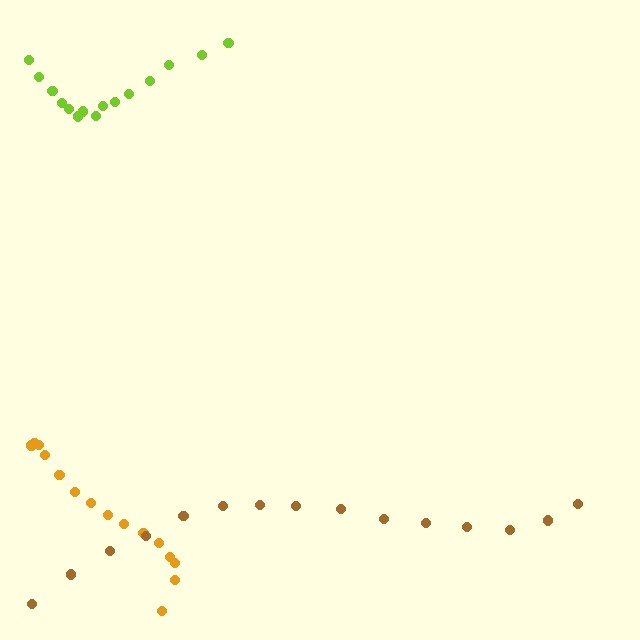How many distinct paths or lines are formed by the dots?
There are 3 distinct paths.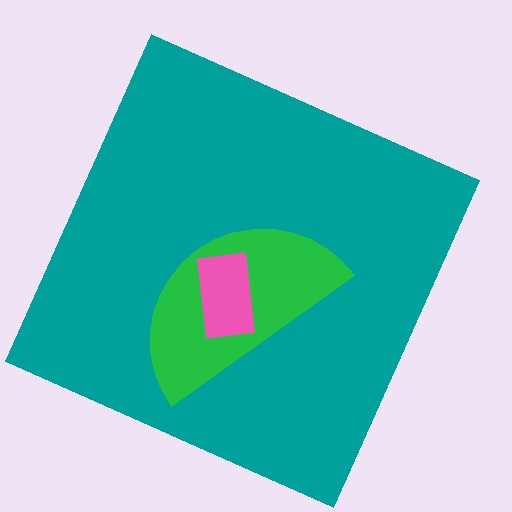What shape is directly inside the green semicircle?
The pink rectangle.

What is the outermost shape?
The teal square.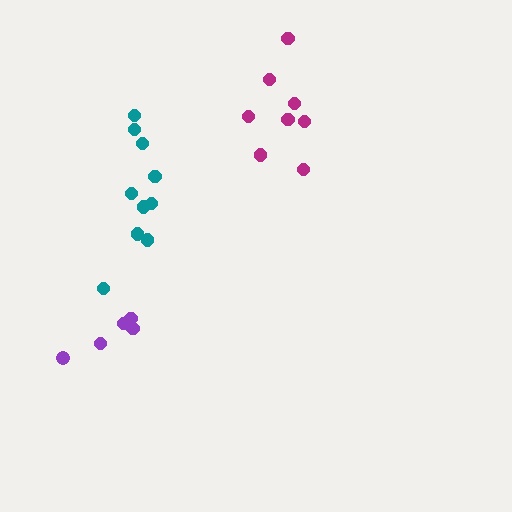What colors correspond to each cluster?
The clusters are colored: teal, magenta, purple.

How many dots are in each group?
Group 1: 10 dots, Group 2: 8 dots, Group 3: 5 dots (23 total).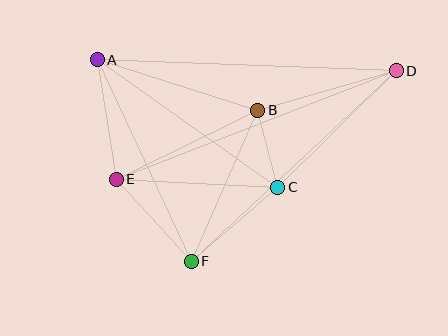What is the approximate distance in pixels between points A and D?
The distance between A and D is approximately 299 pixels.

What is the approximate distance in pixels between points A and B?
The distance between A and B is approximately 168 pixels.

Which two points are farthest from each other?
Points D and E are farthest from each other.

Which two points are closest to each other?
Points B and C are closest to each other.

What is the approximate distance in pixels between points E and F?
The distance between E and F is approximately 111 pixels.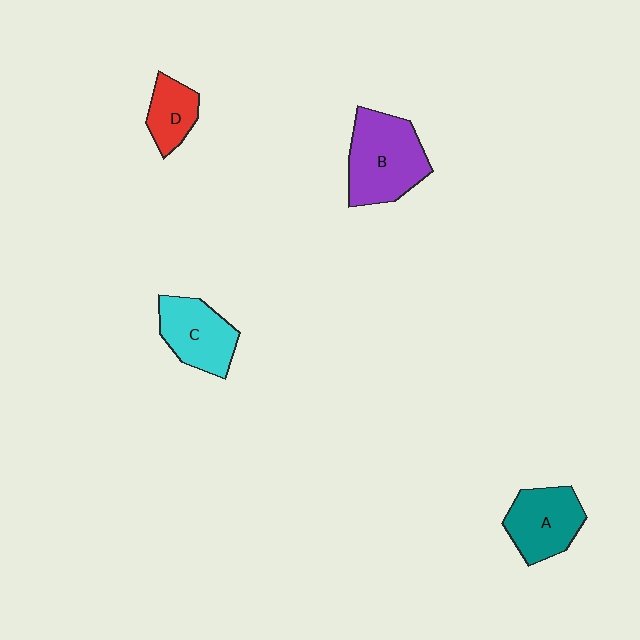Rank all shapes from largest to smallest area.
From largest to smallest: B (purple), A (teal), C (cyan), D (red).